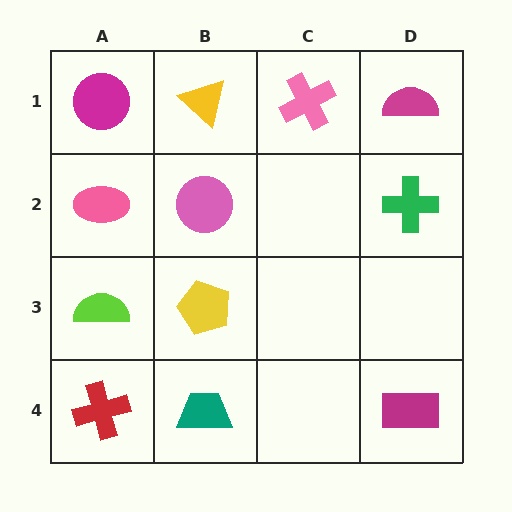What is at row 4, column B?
A teal trapezoid.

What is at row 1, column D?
A magenta semicircle.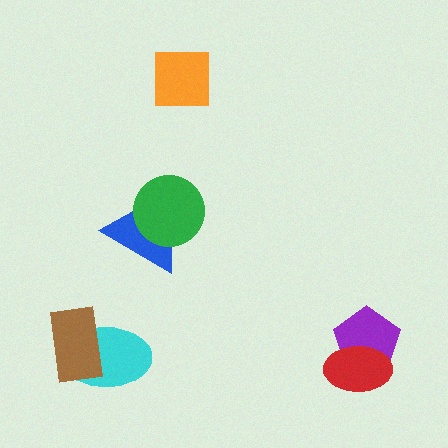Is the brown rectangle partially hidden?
No, no other shape covers it.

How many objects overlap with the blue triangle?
1 object overlaps with the blue triangle.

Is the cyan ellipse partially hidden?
Yes, it is partially covered by another shape.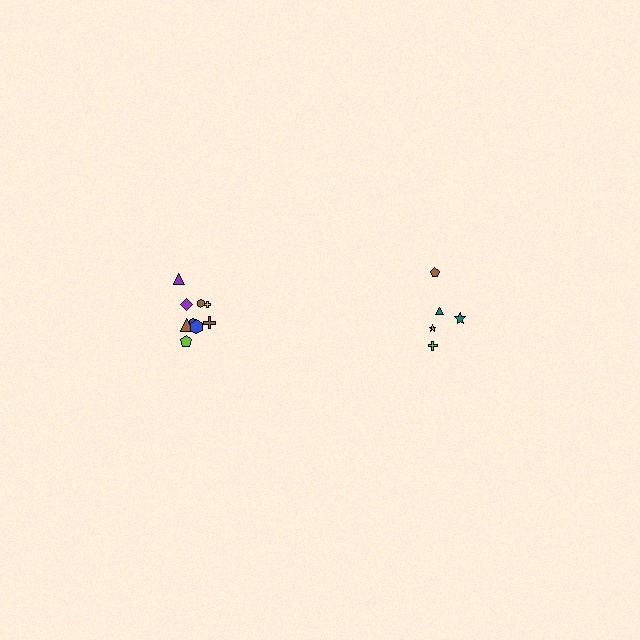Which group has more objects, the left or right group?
The left group.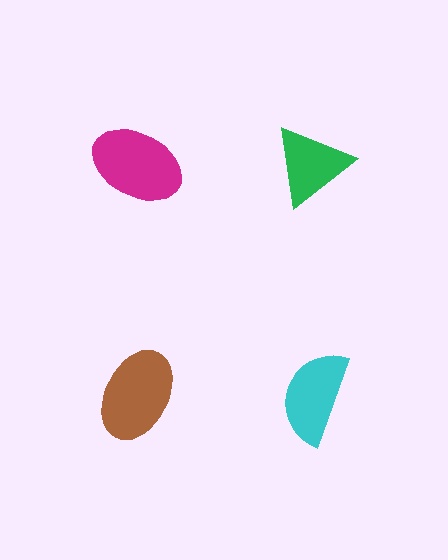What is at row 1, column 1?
A magenta ellipse.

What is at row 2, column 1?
A brown ellipse.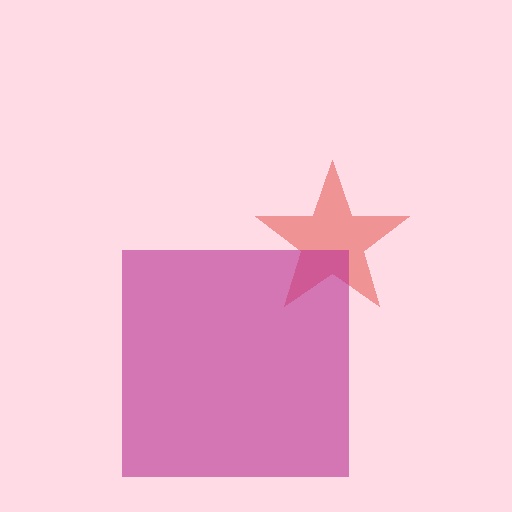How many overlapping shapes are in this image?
There are 2 overlapping shapes in the image.